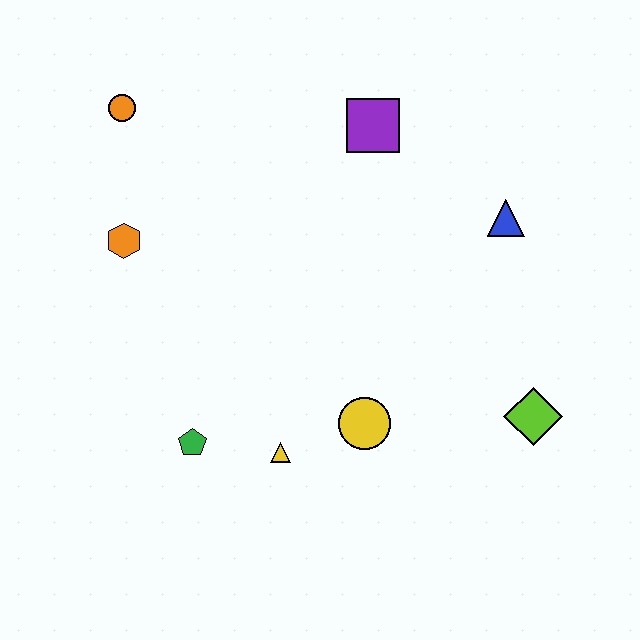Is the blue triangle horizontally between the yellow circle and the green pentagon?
No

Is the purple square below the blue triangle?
No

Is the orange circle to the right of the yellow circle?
No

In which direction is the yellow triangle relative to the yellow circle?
The yellow triangle is to the left of the yellow circle.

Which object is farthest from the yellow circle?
The orange circle is farthest from the yellow circle.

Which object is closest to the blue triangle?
The purple square is closest to the blue triangle.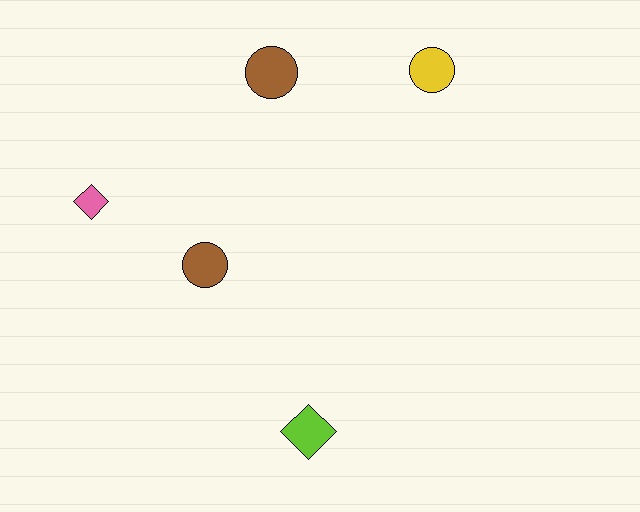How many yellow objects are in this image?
There is 1 yellow object.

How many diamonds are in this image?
There are 2 diamonds.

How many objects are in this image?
There are 5 objects.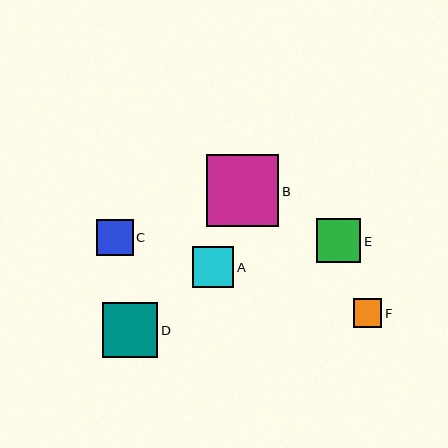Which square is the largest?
Square B is the largest with a size of approximately 72 pixels.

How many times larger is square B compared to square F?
Square B is approximately 2.6 times the size of square F.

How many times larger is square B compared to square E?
Square B is approximately 1.6 times the size of square E.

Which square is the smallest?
Square F is the smallest with a size of approximately 28 pixels.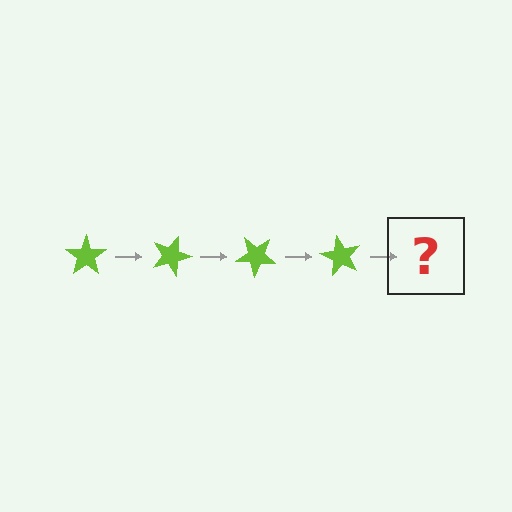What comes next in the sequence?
The next element should be a lime star rotated 80 degrees.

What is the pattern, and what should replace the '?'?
The pattern is that the star rotates 20 degrees each step. The '?' should be a lime star rotated 80 degrees.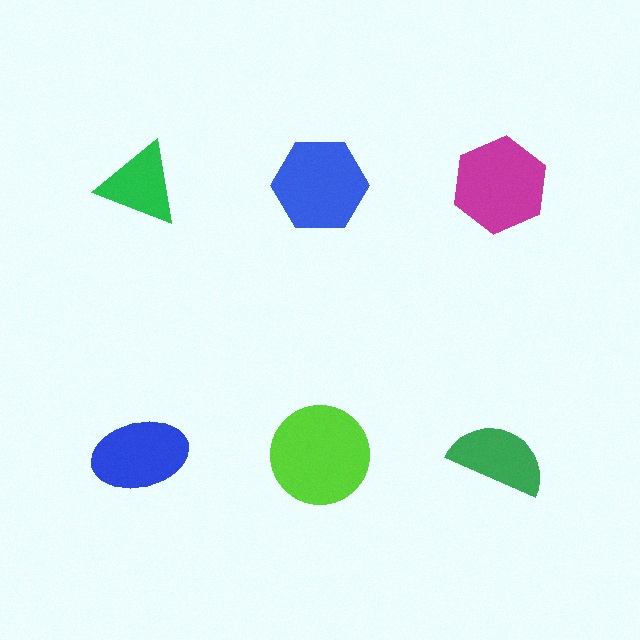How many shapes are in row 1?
3 shapes.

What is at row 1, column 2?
A blue hexagon.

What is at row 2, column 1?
A blue ellipse.